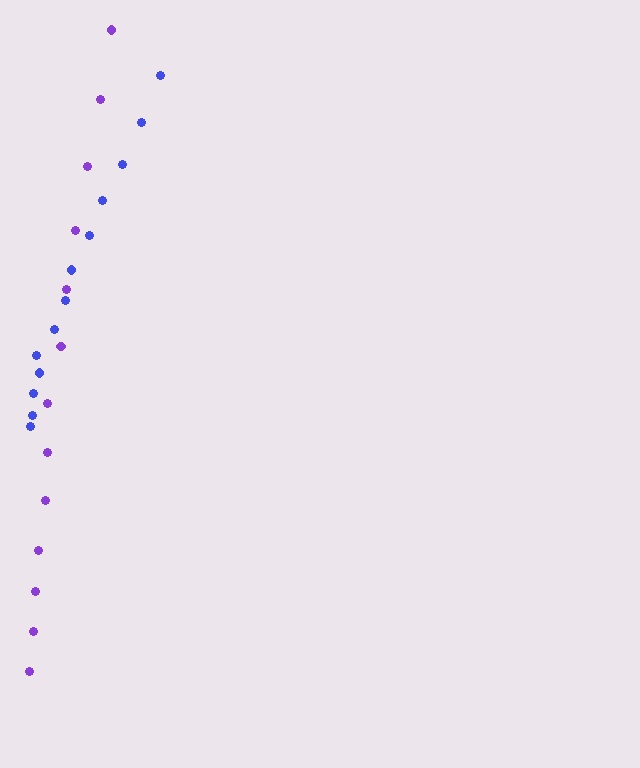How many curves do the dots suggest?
There are 2 distinct paths.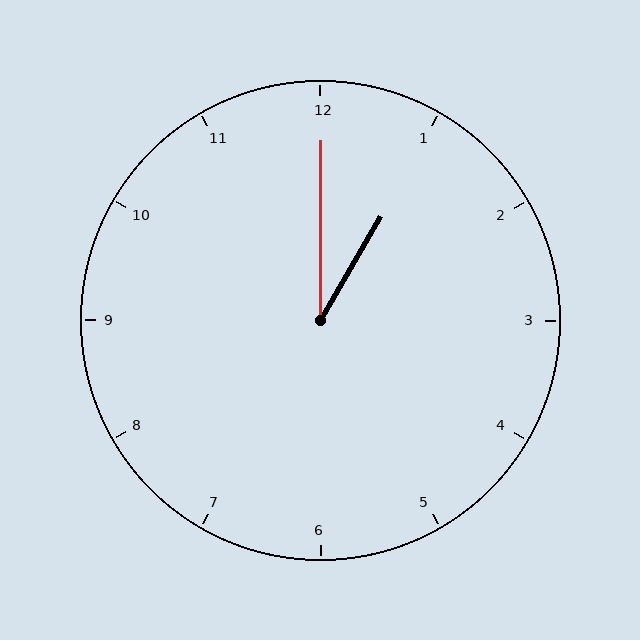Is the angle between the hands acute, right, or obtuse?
It is acute.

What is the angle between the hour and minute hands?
Approximately 30 degrees.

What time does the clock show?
1:00.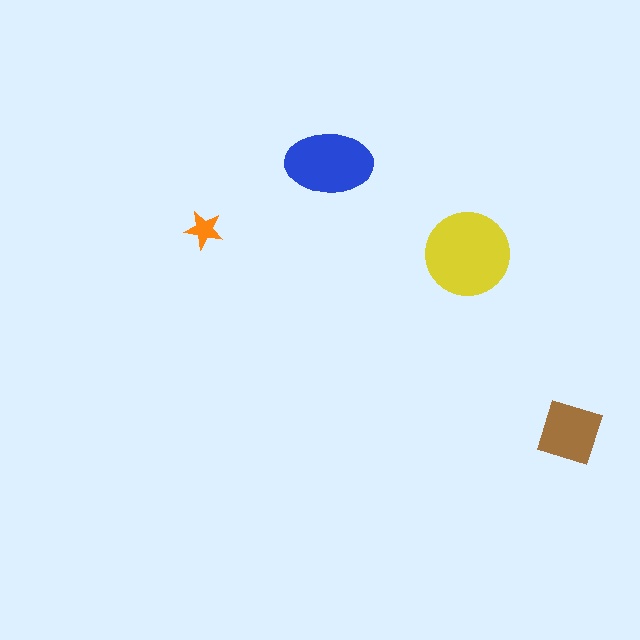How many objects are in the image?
There are 4 objects in the image.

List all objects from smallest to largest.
The orange star, the brown square, the blue ellipse, the yellow circle.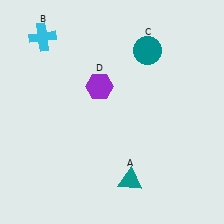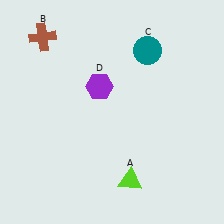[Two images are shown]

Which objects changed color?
A changed from teal to lime. B changed from cyan to brown.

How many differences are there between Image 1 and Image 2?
There are 2 differences between the two images.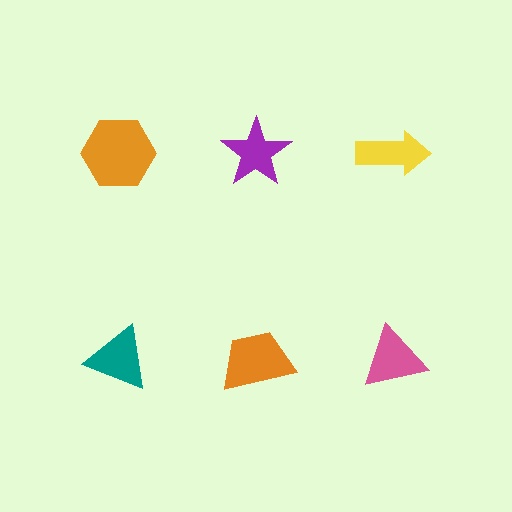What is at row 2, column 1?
A teal triangle.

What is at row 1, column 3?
A yellow arrow.